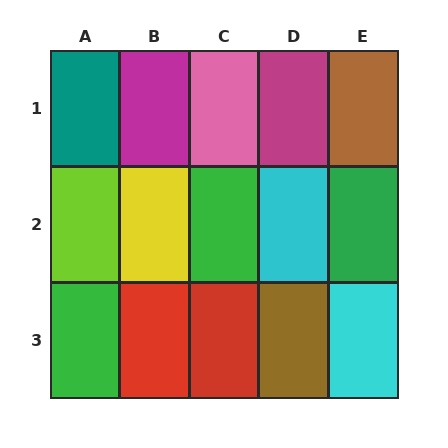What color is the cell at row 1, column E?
Brown.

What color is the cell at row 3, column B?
Red.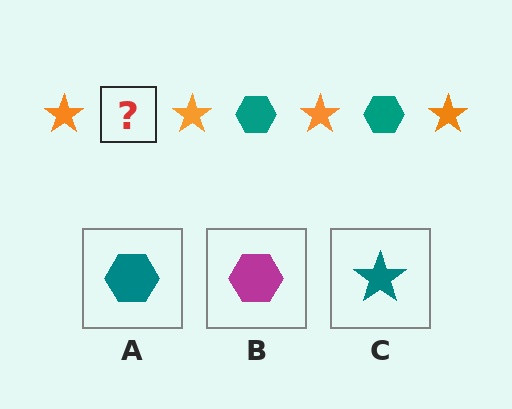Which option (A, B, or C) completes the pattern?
A.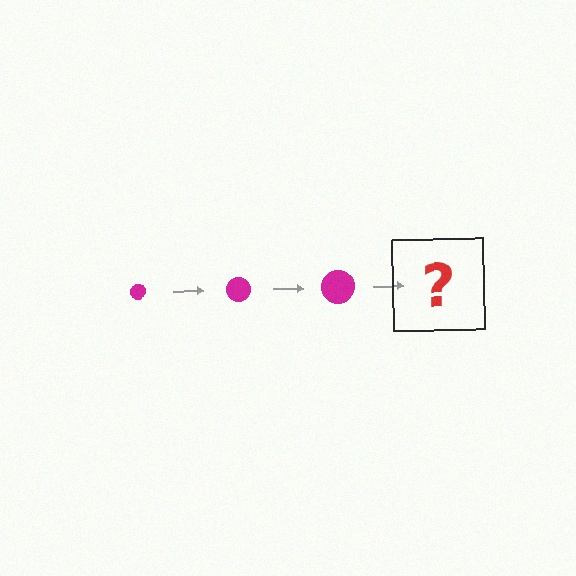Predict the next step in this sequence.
The next step is a magenta circle, larger than the previous one.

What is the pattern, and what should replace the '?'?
The pattern is that the circle gets progressively larger each step. The '?' should be a magenta circle, larger than the previous one.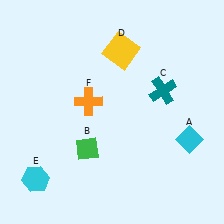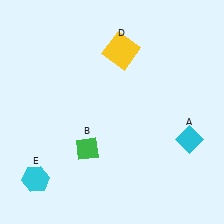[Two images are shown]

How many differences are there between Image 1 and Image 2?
There are 2 differences between the two images.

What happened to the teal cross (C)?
The teal cross (C) was removed in Image 2. It was in the top-right area of Image 1.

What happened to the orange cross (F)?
The orange cross (F) was removed in Image 2. It was in the top-left area of Image 1.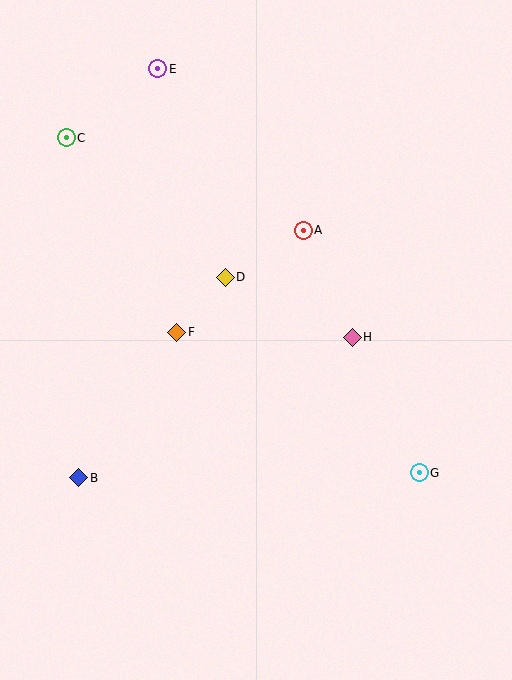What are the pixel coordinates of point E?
Point E is at (158, 69).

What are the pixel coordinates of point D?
Point D is at (225, 277).